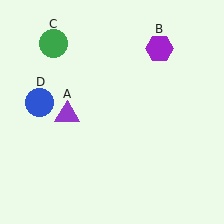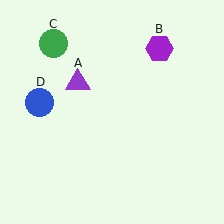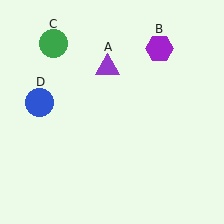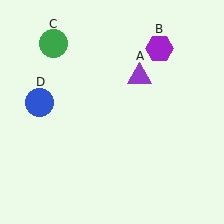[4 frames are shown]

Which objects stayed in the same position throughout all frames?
Purple hexagon (object B) and green circle (object C) and blue circle (object D) remained stationary.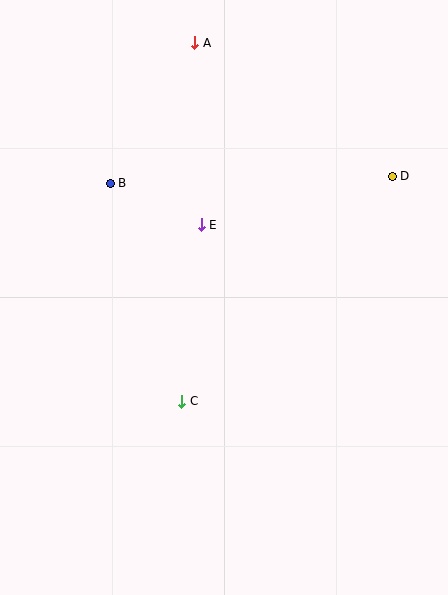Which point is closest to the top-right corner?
Point D is closest to the top-right corner.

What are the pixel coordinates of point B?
Point B is at (110, 183).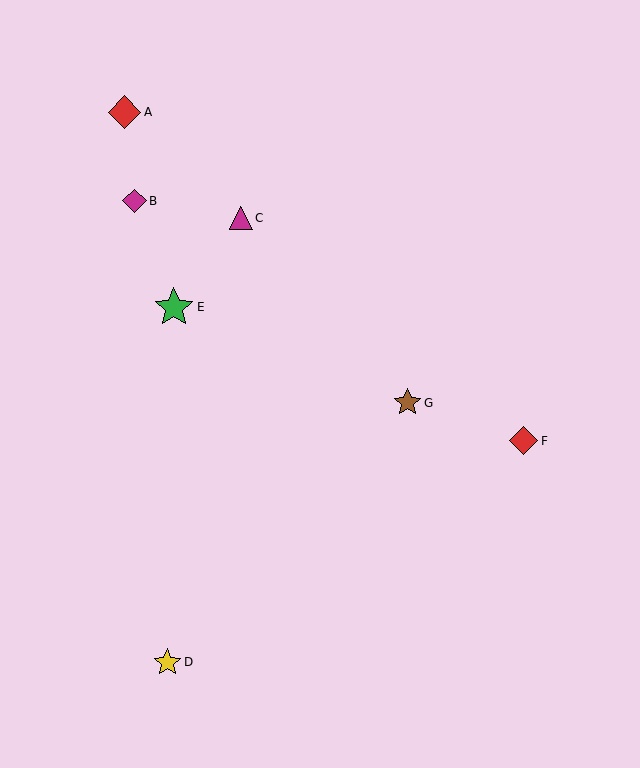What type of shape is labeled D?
Shape D is a yellow star.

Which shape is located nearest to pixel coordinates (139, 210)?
The magenta diamond (labeled B) at (134, 201) is nearest to that location.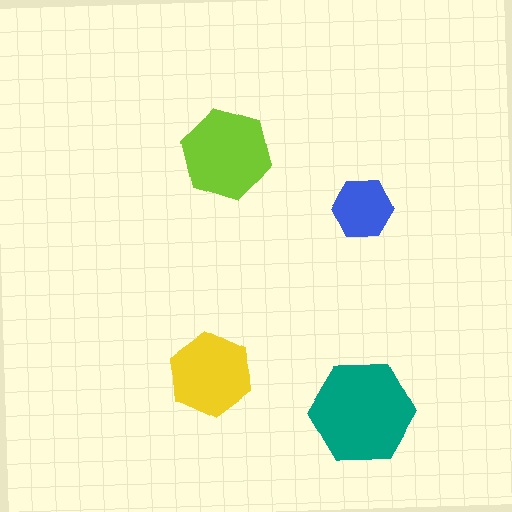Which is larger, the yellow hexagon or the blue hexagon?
The yellow one.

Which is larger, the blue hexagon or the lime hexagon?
The lime one.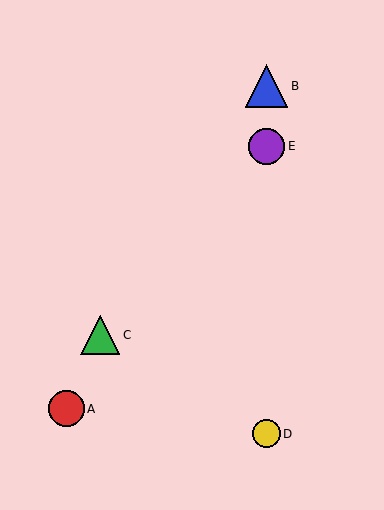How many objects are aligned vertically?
3 objects (B, D, E) are aligned vertically.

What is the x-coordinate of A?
Object A is at x≈66.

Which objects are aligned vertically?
Objects B, D, E are aligned vertically.